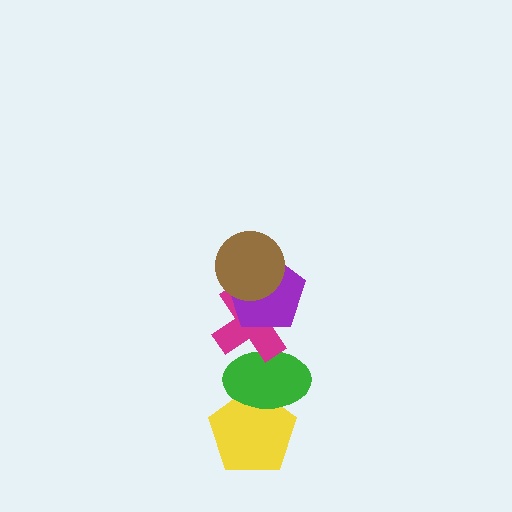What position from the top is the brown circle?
The brown circle is 1st from the top.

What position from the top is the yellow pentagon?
The yellow pentagon is 5th from the top.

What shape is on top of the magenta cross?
The purple pentagon is on top of the magenta cross.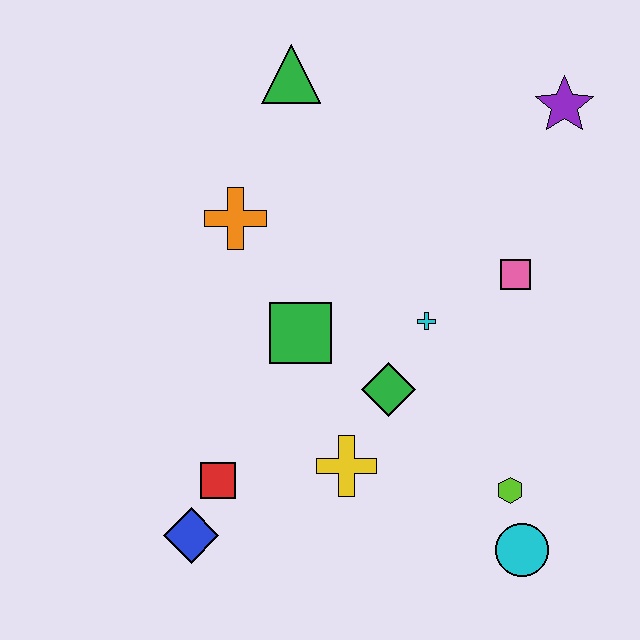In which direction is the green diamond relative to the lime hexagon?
The green diamond is to the left of the lime hexagon.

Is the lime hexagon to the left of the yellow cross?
No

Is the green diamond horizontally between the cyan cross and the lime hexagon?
No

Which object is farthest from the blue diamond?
The purple star is farthest from the blue diamond.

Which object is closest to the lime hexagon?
The cyan circle is closest to the lime hexagon.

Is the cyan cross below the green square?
No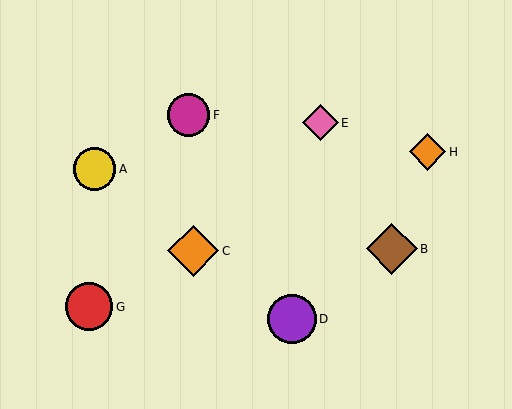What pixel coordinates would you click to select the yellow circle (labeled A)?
Click at (94, 169) to select the yellow circle A.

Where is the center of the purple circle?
The center of the purple circle is at (292, 319).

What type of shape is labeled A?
Shape A is a yellow circle.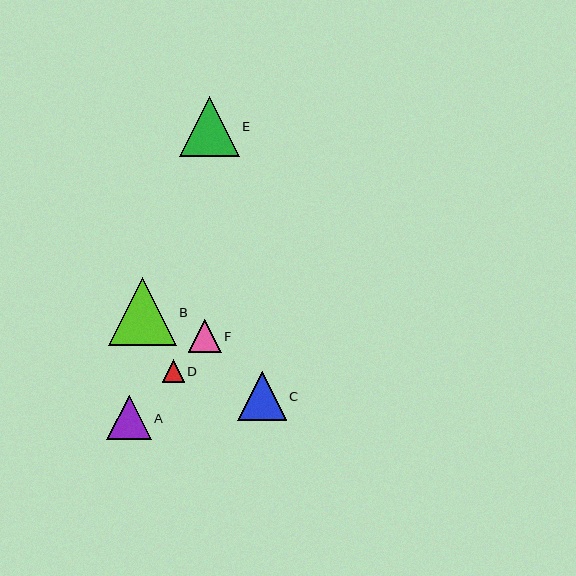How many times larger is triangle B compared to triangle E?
Triangle B is approximately 1.1 times the size of triangle E.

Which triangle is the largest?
Triangle B is the largest with a size of approximately 68 pixels.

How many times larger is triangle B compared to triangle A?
Triangle B is approximately 1.5 times the size of triangle A.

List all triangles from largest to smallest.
From largest to smallest: B, E, C, A, F, D.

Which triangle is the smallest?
Triangle D is the smallest with a size of approximately 22 pixels.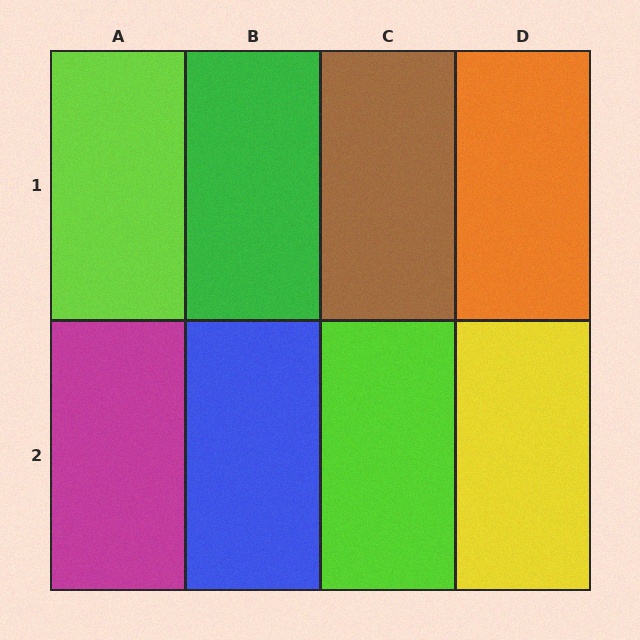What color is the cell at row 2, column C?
Lime.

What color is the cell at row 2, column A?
Magenta.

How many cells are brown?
1 cell is brown.